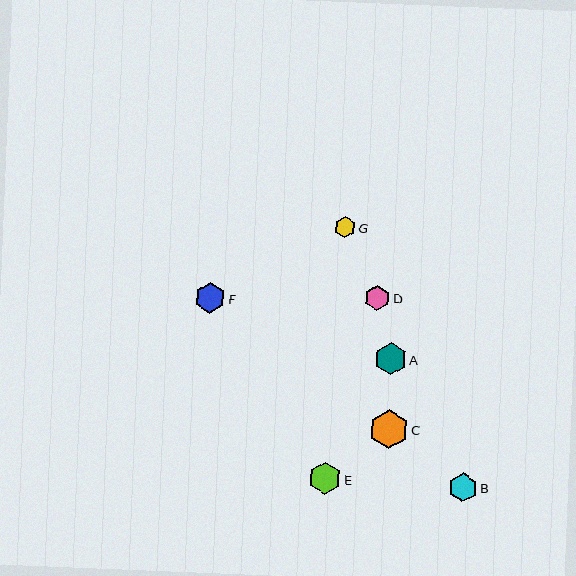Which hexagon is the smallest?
Hexagon G is the smallest with a size of approximately 21 pixels.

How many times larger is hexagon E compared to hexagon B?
Hexagon E is approximately 1.1 times the size of hexagon B.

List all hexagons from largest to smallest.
From largest to smallest: C, E, A, F, B, D, G.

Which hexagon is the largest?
Hexagon C is the largest with a size of approximately 40 pixels.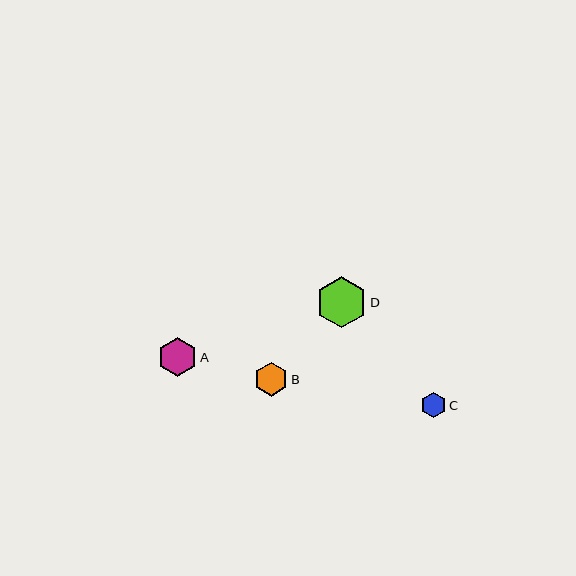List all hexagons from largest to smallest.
From largest to smallest: D, A, B, C.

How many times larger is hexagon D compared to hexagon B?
Hexagon D is approximately 1.5 times the size of hexagon B.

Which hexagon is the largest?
Hexagon D is the largest with a size of approximately 51 pixels.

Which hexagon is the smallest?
Hexagon C is the smallest with a size of approximately 26 pixels.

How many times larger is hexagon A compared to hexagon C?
Hexagon A is approximately 1.5 times the size of hexagon C.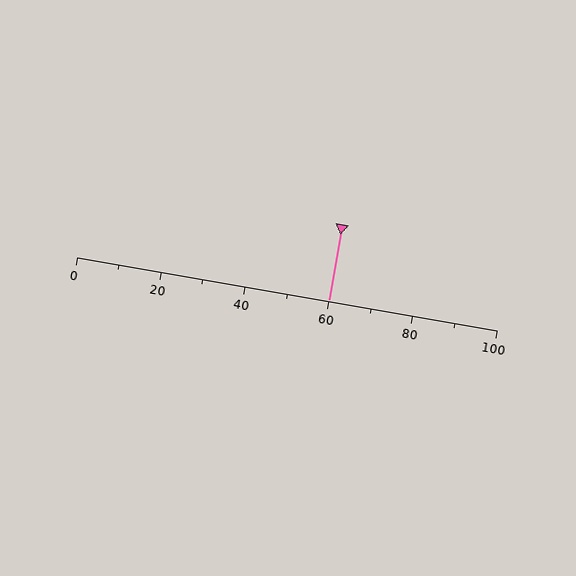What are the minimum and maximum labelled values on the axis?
The axis runs from 0 to 100.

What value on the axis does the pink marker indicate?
The marker indicates approximately 60.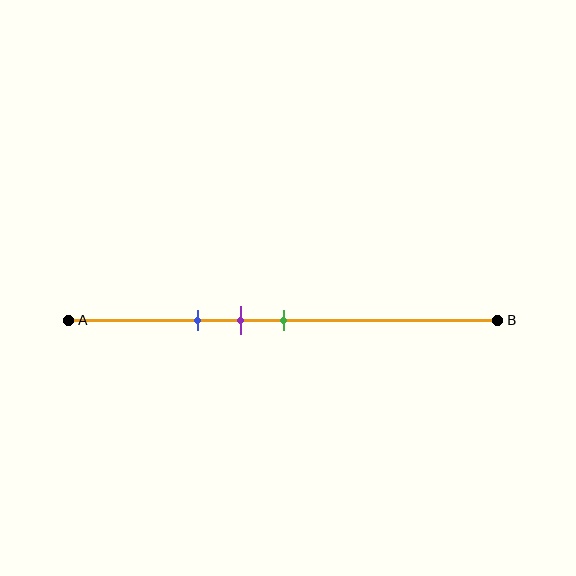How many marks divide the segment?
There are 3 marks dividing the segment.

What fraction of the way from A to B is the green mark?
The green mark is approximately 50% (0.5) of the way from A to B.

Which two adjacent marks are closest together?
The purple and green marks are the closest adjacent pair.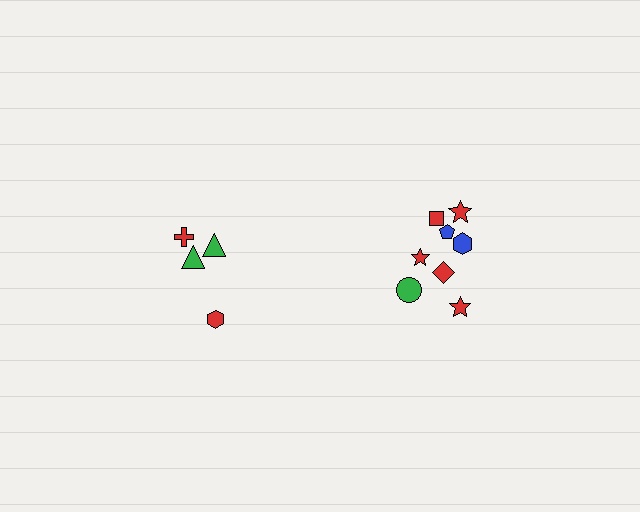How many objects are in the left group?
There are 4 objects.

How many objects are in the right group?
There are 8 objects.